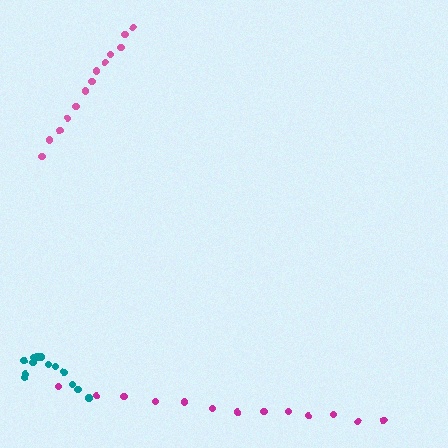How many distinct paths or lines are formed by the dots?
There are 3 distinct paths.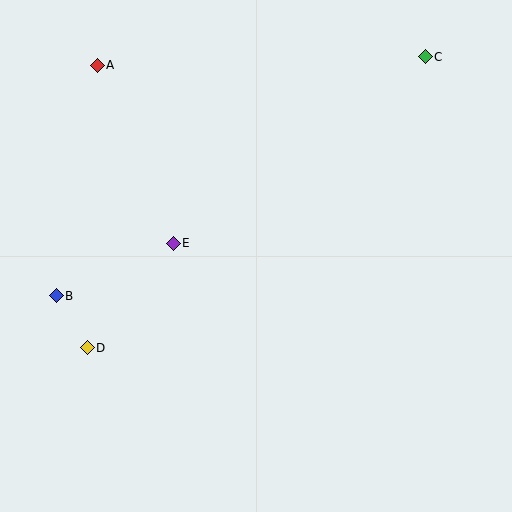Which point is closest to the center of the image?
Point E at (173, 243) is closest to the center.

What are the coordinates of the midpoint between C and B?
The midpoint between C and B is at (241, 176).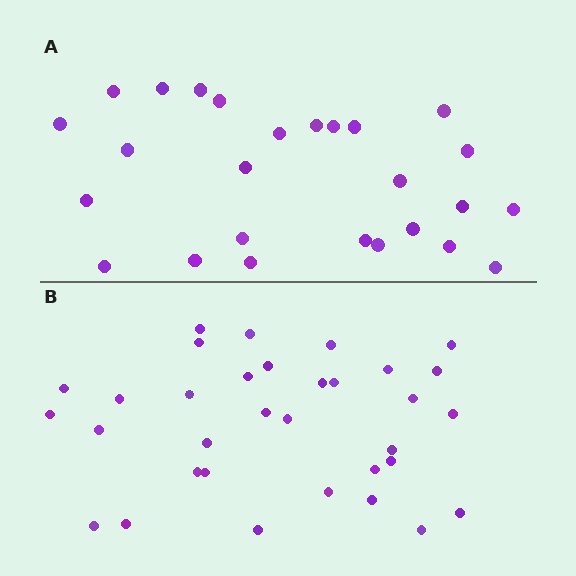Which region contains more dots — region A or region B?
Region B (the bottom region) has more dots.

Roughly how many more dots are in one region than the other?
Region B has roughly 8 or so more dots than region A.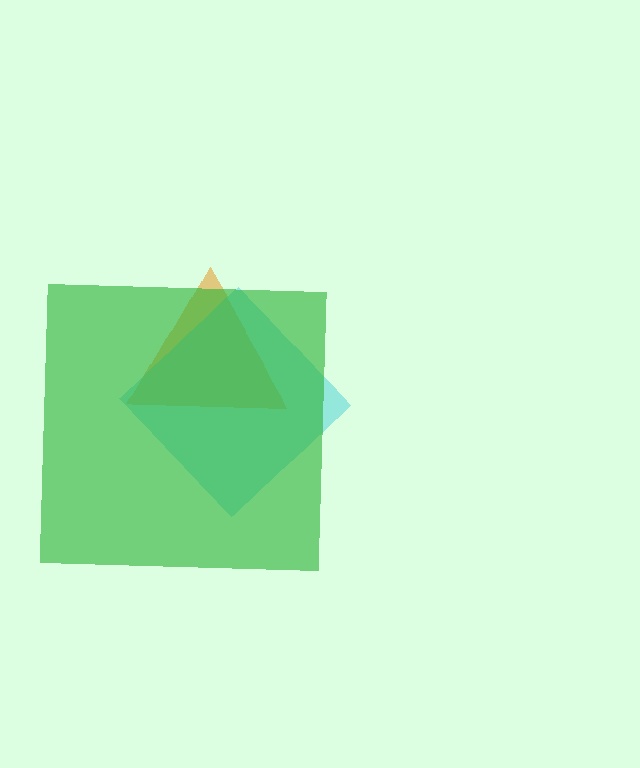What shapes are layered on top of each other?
The layered shapes are: an orange triangle, a cyan diamond, a green square.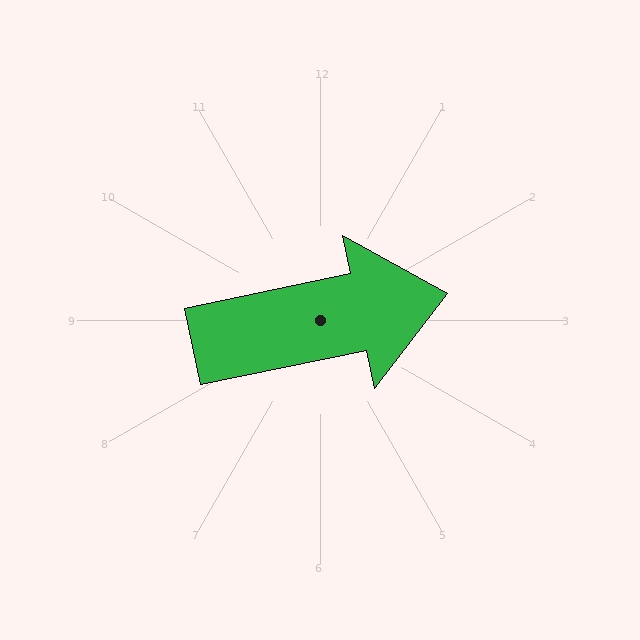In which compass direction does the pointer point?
East.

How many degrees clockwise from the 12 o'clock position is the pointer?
Approximately 78 degrees.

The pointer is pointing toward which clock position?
Roughly 3 o'clock.